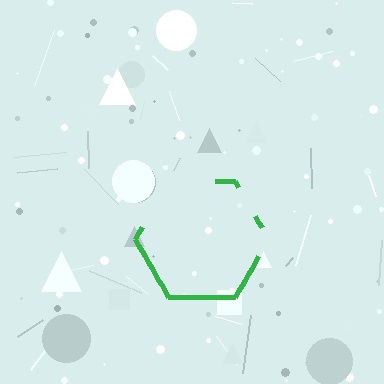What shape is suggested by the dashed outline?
The dashed outline suggests a hexagon.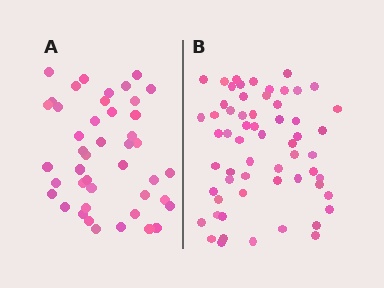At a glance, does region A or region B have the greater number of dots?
Region B (the right region) has more dots.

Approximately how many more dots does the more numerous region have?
Region B has approximately 15 more dots than region A.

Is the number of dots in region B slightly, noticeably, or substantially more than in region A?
Region B has noticeably more, but not dramatically so. The ratio is roughly 1.4 to 1.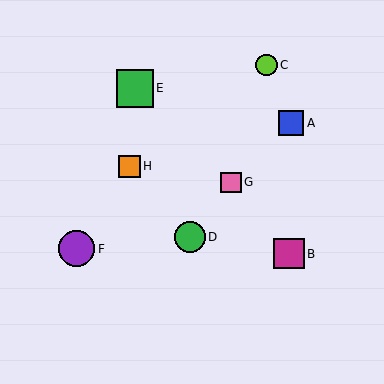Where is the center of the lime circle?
The center of the lime circle is at (266, 65).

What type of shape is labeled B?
Shape B is a magenta square.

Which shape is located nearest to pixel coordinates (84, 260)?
The purple circle (labeled F) at (77, 249) is nearest to that location.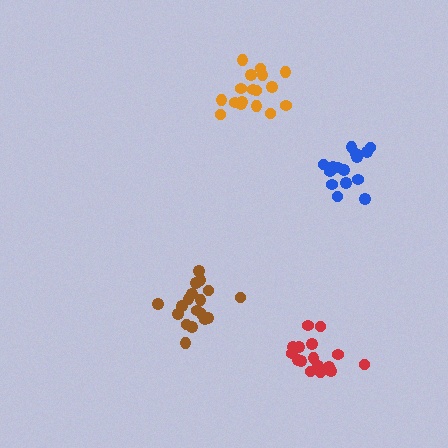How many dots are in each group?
Group 1: 18 dots, Group 2: 15 dots, Group 3: 17 dots, Group 4: 16 dots (66 total).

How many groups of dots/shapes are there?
There are 4 groups.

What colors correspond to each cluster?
The clusters are colored: brown, blue, orange, red.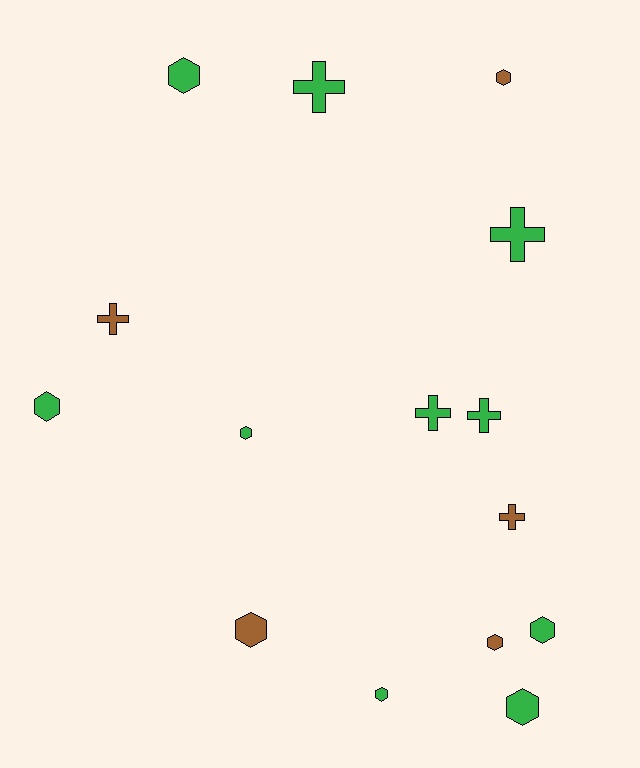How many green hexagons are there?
There are 6 green hexagons.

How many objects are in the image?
There are 15 objects.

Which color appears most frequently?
Green, with 10 objects.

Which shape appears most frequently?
Hexagon, with 9 objects.